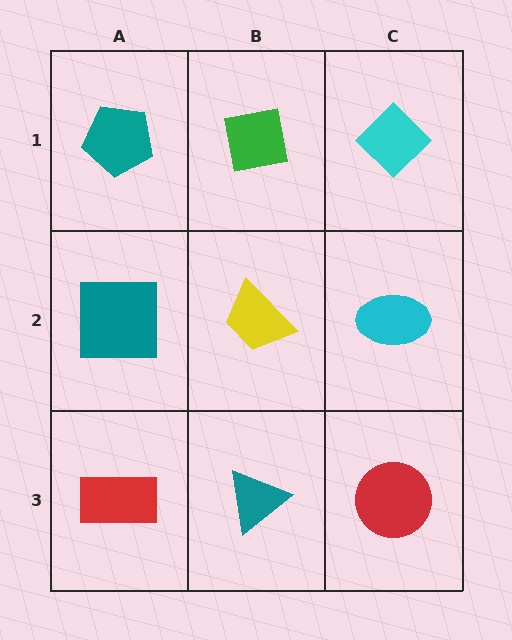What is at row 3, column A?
A red rectangle.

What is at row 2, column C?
A cyan ellipse.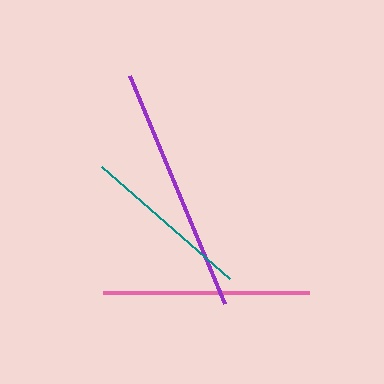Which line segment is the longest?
The purple line is the longest at approximately 248 pixels.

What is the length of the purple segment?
The purple segment is approximately 248 pixels long.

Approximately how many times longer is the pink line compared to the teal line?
The pink line is approximately 1.2 times the length of the teal line.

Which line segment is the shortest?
The teal line is the shortest at approximately 170 pixels.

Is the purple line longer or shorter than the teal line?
The purple line is longer than the teal line.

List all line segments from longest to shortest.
From longest to shortest: purple, pink, teal.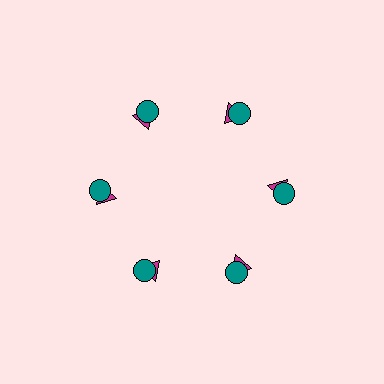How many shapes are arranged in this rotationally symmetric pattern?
There are 12 shapes, arranged in 6 groups of 2.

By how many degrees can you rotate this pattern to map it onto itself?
The pattern maps onto itself every 60 degrees of rotation.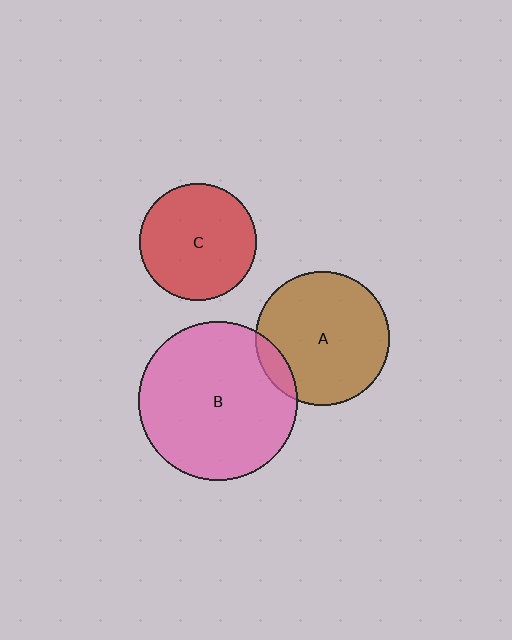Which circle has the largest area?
Circle B (pink).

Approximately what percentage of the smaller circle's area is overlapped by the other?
Approximately 10%.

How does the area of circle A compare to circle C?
Approximately 1.3 times.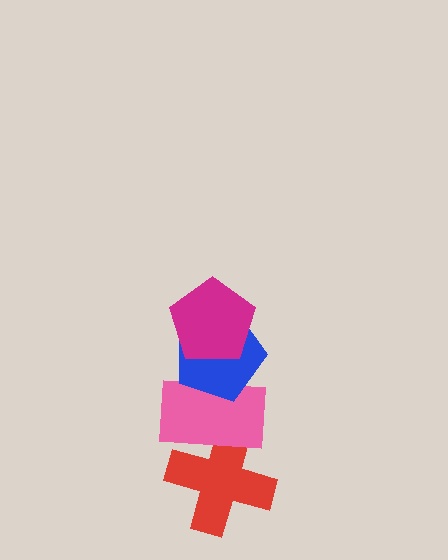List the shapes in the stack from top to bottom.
From top to bottom: the magenta pentagon, the blue pentagon, the pink rectangle, the red cross.